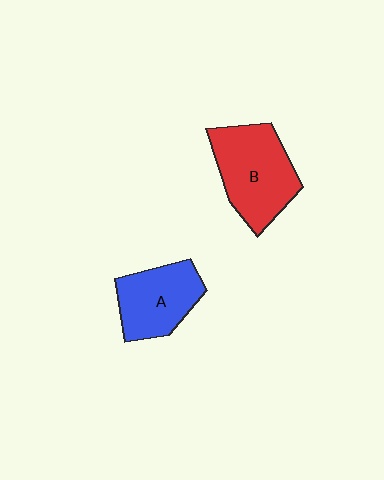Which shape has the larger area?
Shape B (red).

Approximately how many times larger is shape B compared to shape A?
Approximately 1.3 times.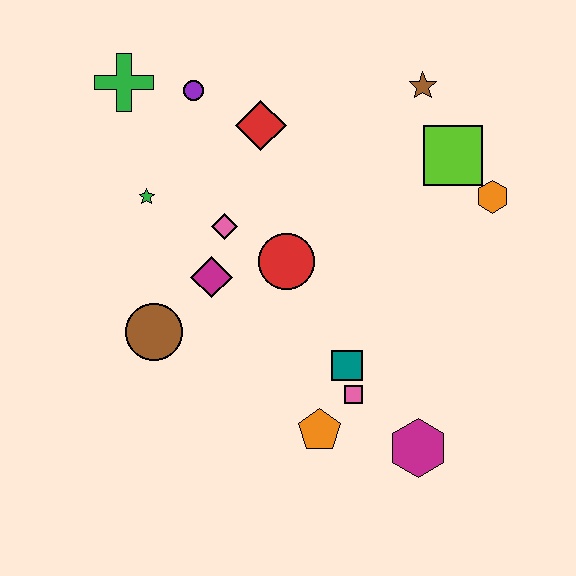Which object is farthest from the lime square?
The brown circle is farthest from the lime square.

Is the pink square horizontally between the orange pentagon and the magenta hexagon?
Yes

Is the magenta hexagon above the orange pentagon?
No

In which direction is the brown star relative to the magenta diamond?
The brown star is to the right of the magenta diamond.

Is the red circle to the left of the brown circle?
No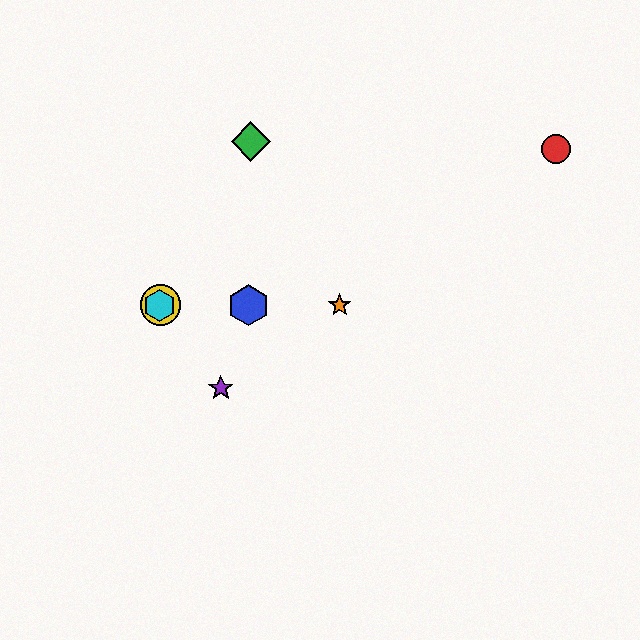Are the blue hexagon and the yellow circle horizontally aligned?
Yes, both are at y≈305.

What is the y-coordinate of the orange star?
The orange star is at y≈305.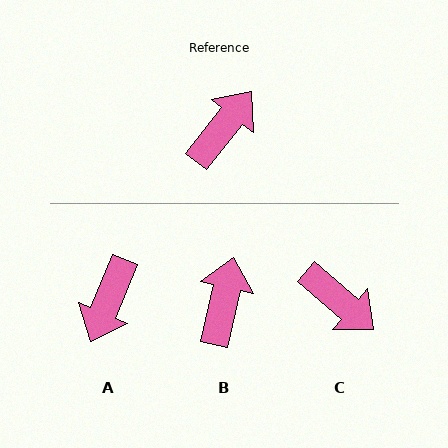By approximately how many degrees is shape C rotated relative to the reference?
Approximately 92 degrees clockwise.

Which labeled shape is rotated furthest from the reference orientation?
A, about 164 degrees away.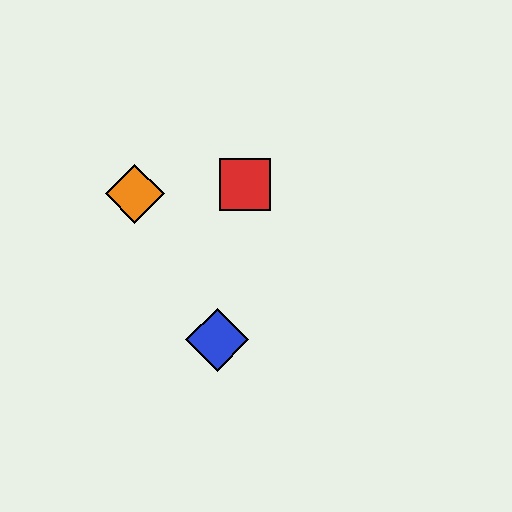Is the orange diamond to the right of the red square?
No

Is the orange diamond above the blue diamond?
Yes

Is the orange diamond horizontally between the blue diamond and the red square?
No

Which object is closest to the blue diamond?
The red square is closest to the blue diamond.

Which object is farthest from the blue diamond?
The orange diamond is farthest from the blue diamond.